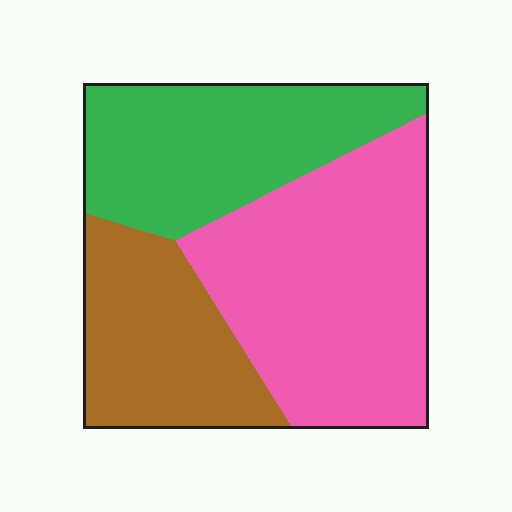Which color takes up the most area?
Pink, at roughly 45%.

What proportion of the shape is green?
Green takes up about one third (1/3) of the shape.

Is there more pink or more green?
Pink.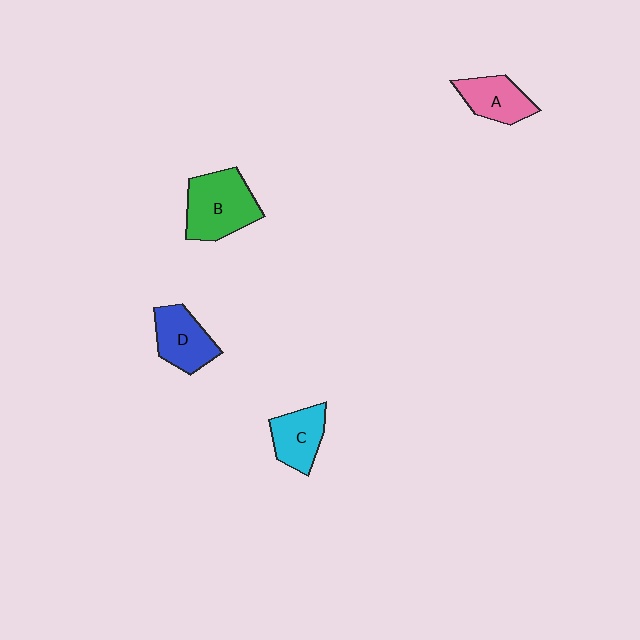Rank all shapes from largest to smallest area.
From largest to smallest: B (green), D (blue), A (pink), C (cyan).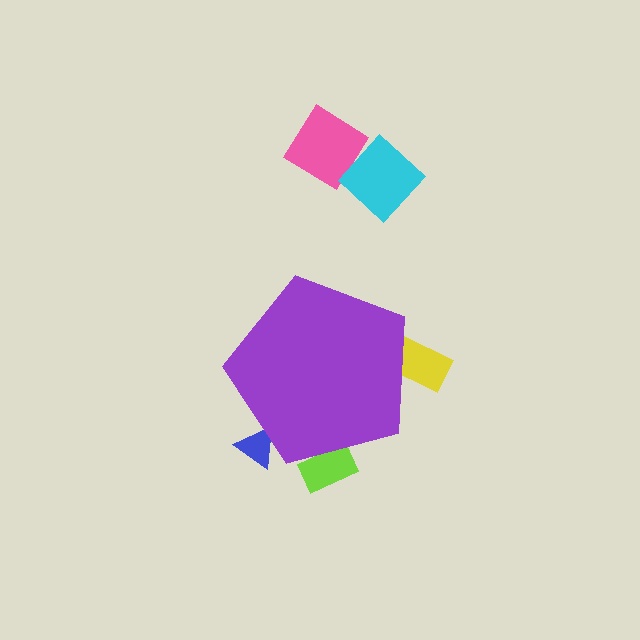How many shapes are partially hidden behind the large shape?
3 shapes are partially hidden.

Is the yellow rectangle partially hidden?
Yes, the yellow rectangle is partially hidden behind the purple pentagon.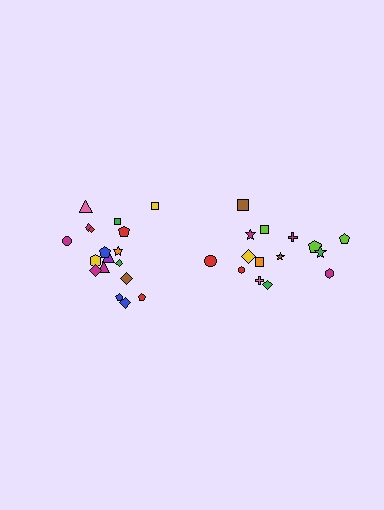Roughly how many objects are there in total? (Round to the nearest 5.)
Roughly 35 objects in total.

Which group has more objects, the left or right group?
The left group.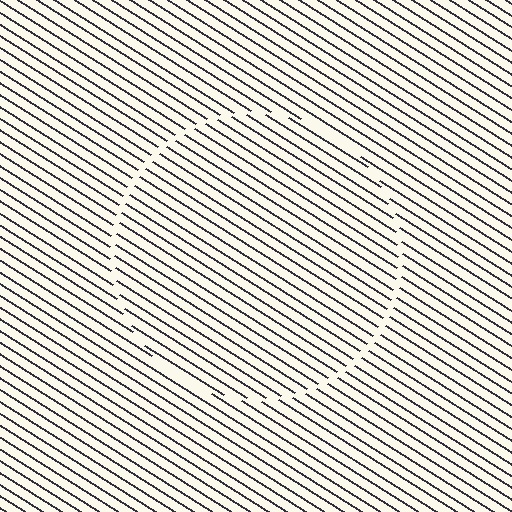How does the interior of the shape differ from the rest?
The interior of the shape contains the same grating, shifted by half a period — the contour is defined by the phase discontinuity where line-ends from the inner and outer gratings abut.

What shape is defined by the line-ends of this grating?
An illusory circle. The interior of the shape contains the same grating, shifted by half a period — the contour is defined by the phase discontinuity where line-ends from the inner and outer gratings abut.